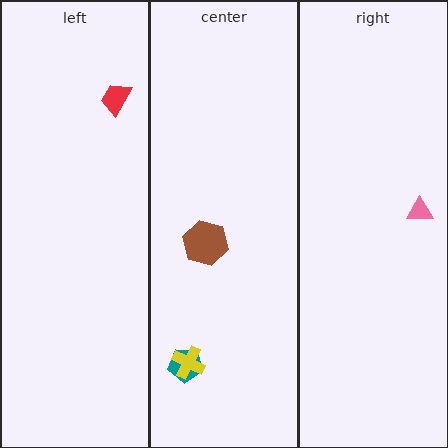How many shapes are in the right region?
1.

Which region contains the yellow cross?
The center region.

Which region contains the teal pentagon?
The center region.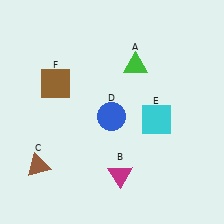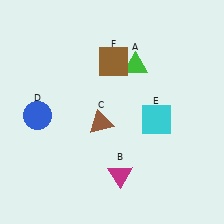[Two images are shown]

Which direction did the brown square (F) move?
The brown square (F) moved right.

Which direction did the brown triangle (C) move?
The brown triangle (C) moved right.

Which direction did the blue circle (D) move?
The blue circle (D) moved left.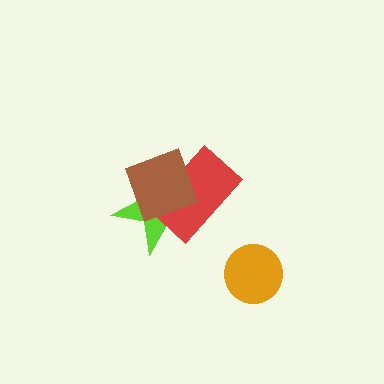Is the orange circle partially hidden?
No, no other shape covers it.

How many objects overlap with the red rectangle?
2 objects overlap with the red rectangle.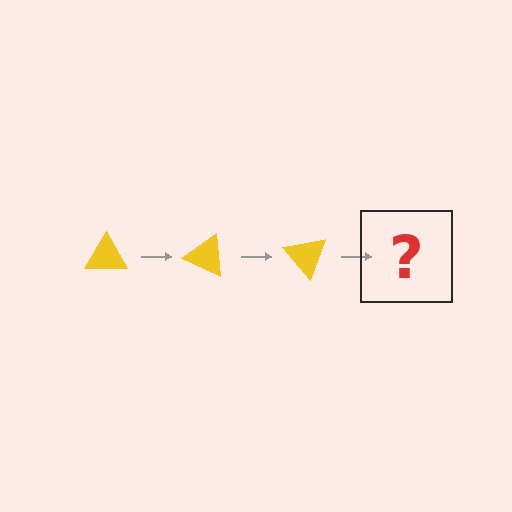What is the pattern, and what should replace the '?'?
The pattern is that the triangle rotates 25 degrees each step. The '?' should be a yellow triangle rotated 75 degrees.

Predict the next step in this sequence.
The next step is a yellow triangle rotated 75 degrees.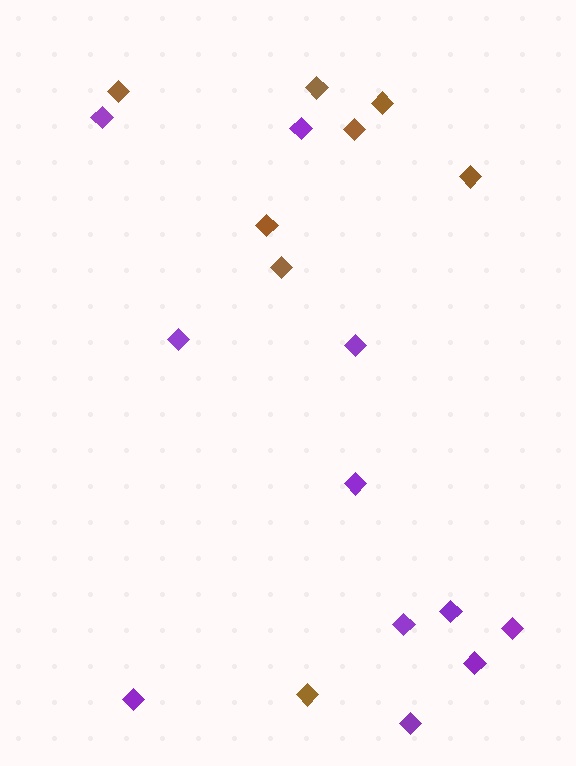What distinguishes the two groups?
There are 2 groups: one group of purple diamonds (11) and one group of brown diamonds (8).